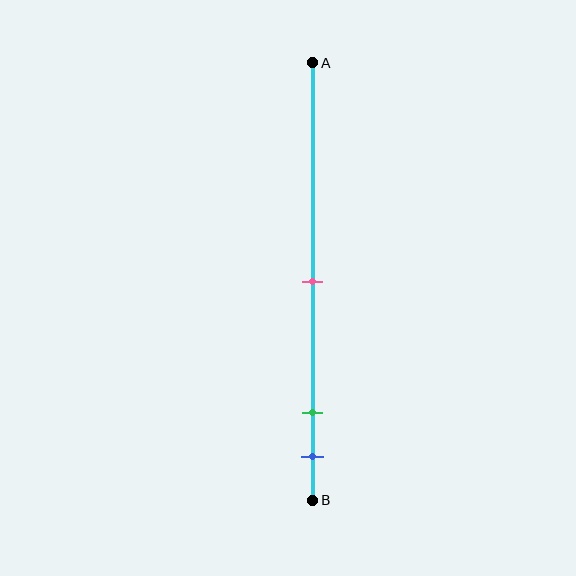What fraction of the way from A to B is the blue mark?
The blue mark is approximately 90% (0.9) of the way from A to B.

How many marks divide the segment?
There are 3 marks dividing the segment.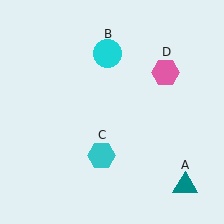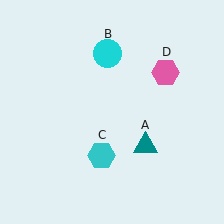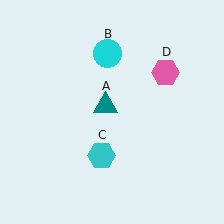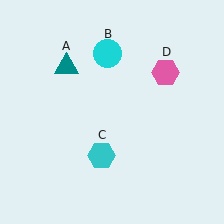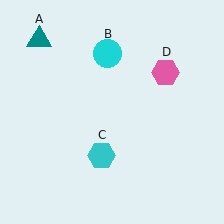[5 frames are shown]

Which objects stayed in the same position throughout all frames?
Cyan circle (object B) and cyan hexagon (object C) and pink hexagon (object D) remained stationary.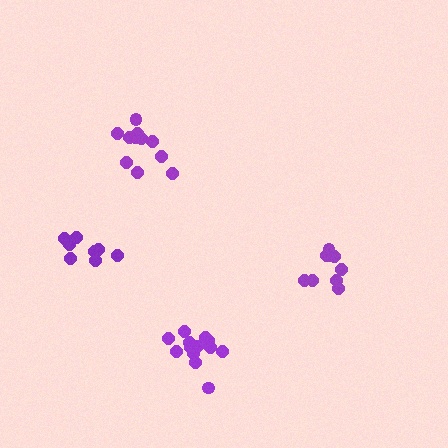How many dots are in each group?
Group 1: 9 dots, Group 2: 11 dots, Group 3: 8 dots, Group 4: 14 dots (42 total).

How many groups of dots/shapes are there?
There are 4 groups.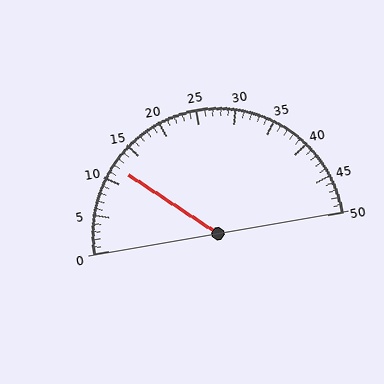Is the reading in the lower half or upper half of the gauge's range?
The reading is in the lower half of the range (0 to 50).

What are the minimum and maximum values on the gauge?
The gauge ranges from 0 to 50.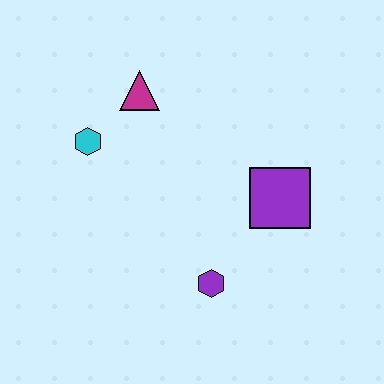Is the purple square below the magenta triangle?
Yes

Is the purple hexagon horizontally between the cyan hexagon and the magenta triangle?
No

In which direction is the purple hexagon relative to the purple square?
The purple hexagon is below the purple square.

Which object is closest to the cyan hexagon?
The magenta triangle is closest to the cyan hexagon.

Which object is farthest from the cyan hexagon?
The purple square is farthest from the cyan hexagon.